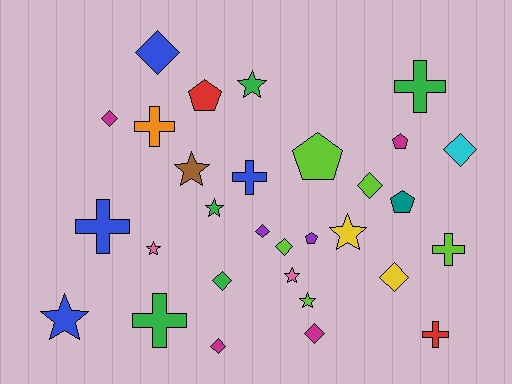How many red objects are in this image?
There are 2 red objects.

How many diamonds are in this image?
There are 10 diamonds.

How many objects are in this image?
There are 30 objects.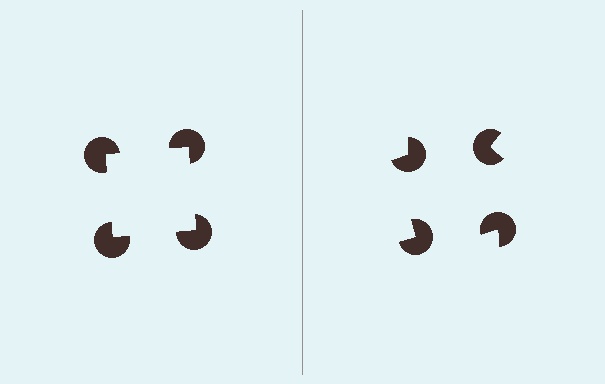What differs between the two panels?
The pac-man discs are positioned identically on both sides; only the wedge orientations differ. On the left they align to a square; on the right they are misaligned.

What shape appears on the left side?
An illusory square.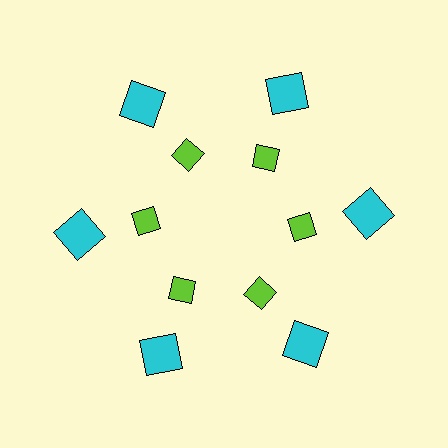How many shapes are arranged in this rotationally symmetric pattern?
There are 12 shapes, arranged in 6 groups of 2.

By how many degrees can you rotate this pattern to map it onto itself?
The pattern maps onto itself every 60 degrees of rotation.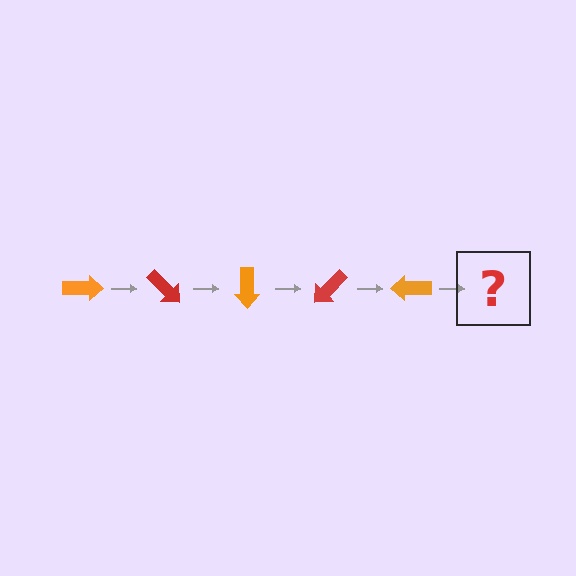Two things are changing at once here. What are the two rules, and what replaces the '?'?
The two rules are that it rotates 45 degrees each step and the color cycles through orange and red. The '?' should be a red arrow, rotated 225 degrees from the start.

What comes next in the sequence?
The next element should be a red arrow, rotated 225 degrees from the start.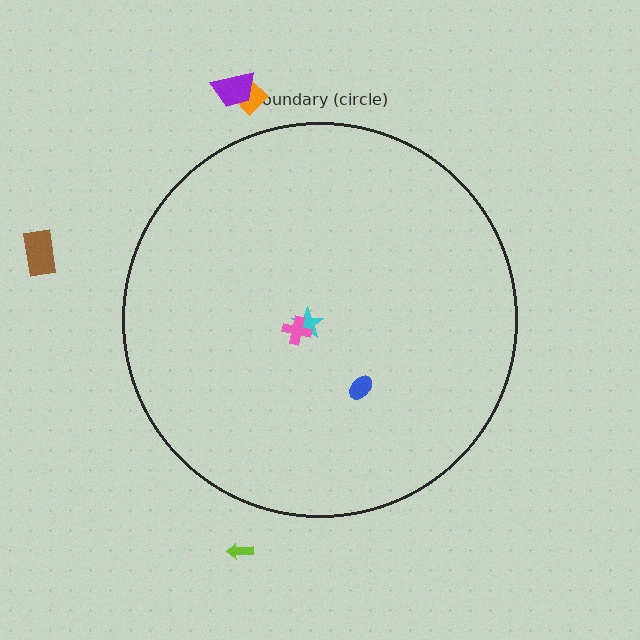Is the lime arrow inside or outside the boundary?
Outside.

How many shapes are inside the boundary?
3 inside, 4 outside.